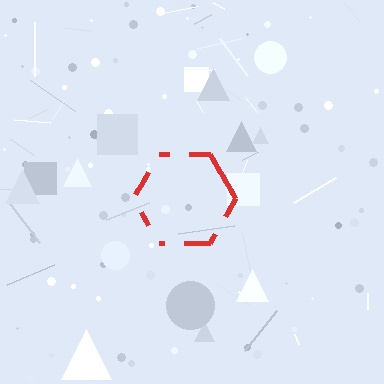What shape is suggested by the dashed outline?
The dashed outline suggests a hexagon.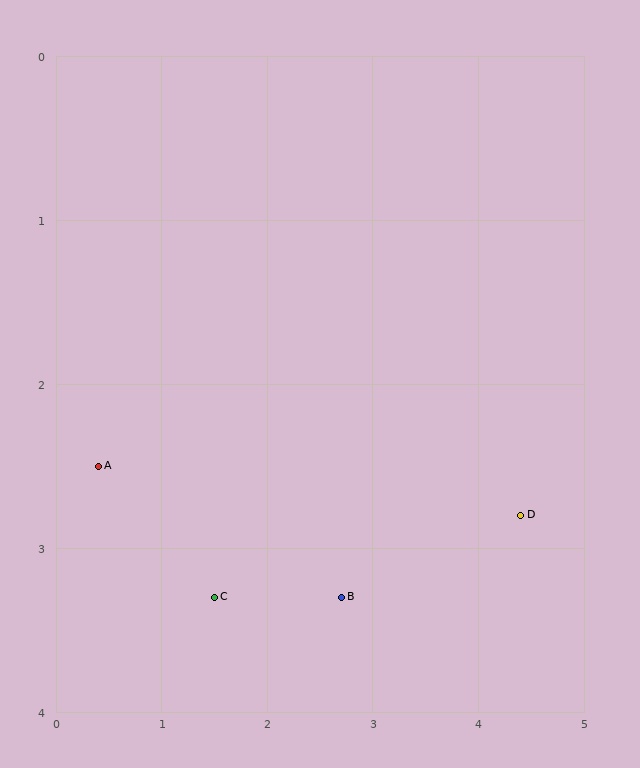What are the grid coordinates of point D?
Point D is at approximately (4.4, 2.8).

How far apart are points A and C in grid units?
Points A and C are about 1.4 grid units apart.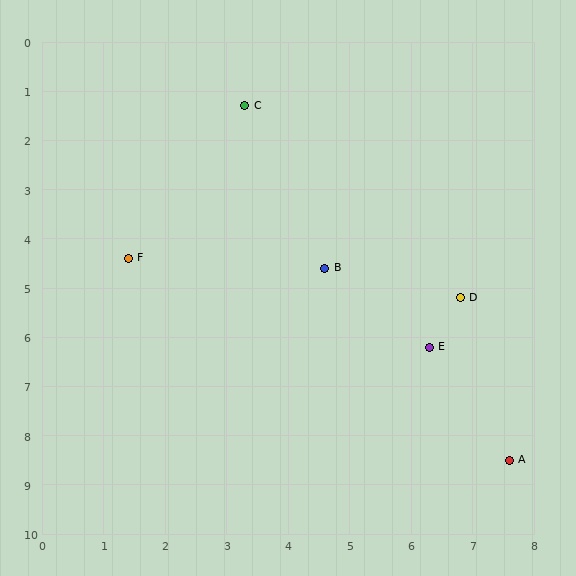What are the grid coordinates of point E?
Point E is at approximately (6.3, 6.2).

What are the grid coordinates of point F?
Point F is at approximately (1.4, 4.4).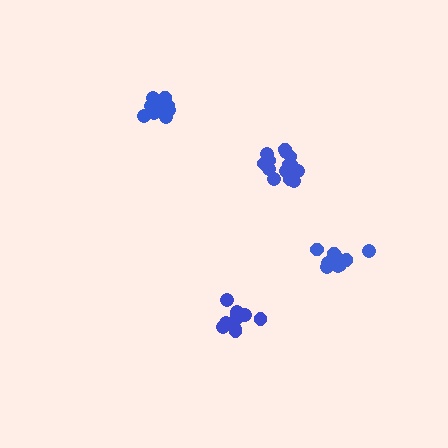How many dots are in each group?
Group 1: 12 dots, Group 2: 10 dots, Group 3: 10 dots, Group 4: 16 dots (48 total).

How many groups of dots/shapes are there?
There are 4 groups.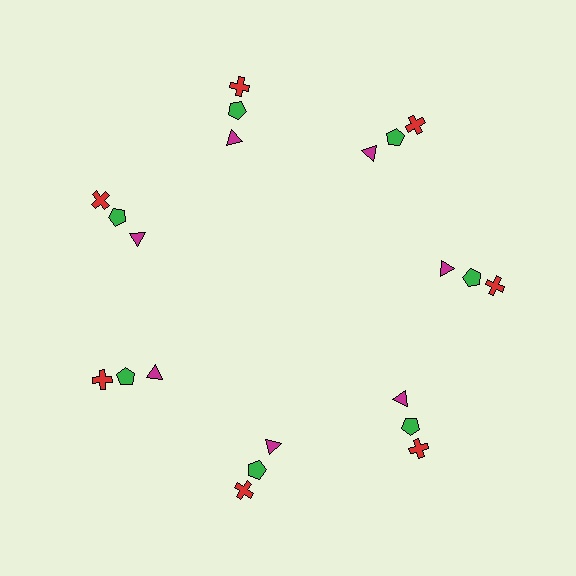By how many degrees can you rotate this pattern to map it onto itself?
The pattern maps onto itself every 51 degrees of rotation.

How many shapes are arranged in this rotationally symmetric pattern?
There are 21 shapes, arranged in 7 groups of 3.